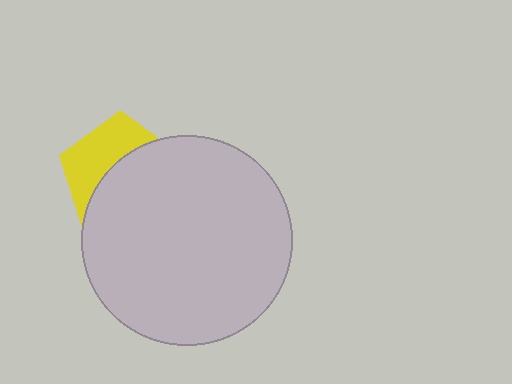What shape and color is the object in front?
The object in front is a light gray circle.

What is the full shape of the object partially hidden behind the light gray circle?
The partially hidden object is a yellow pentagon.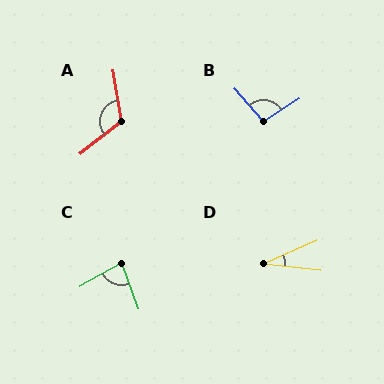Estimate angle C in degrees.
Approximately 81 degrees.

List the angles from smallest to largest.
D (30°), C (81°), B (97°), A (119°).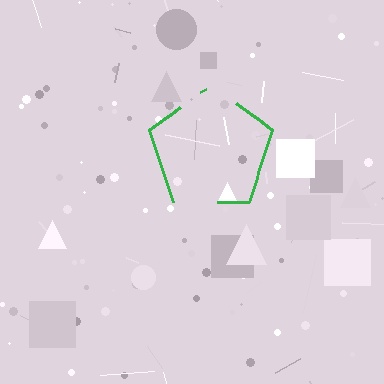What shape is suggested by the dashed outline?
The dashed outline suggests a pentagon.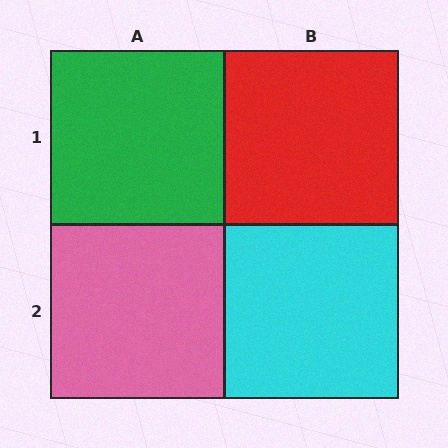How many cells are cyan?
1 cell is cyan.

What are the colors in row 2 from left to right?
Pink, cyan.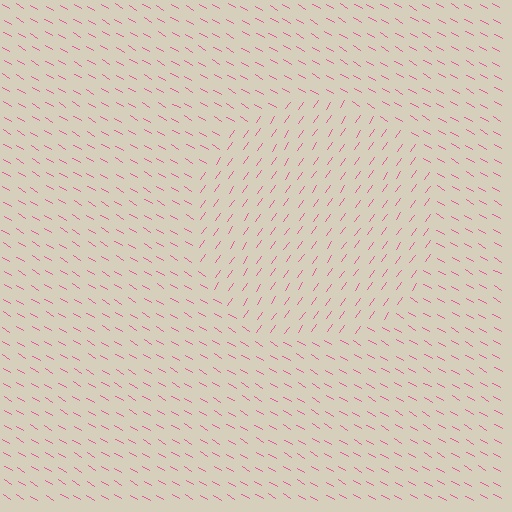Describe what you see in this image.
The image is filled with small pink line segments. A circle region in the image has lines oriented differently from the surrounding lines, creating a visible texture boundary.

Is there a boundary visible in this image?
Yes, there is a texture boundary formed by a change in line orientation.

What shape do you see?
I see a circle.